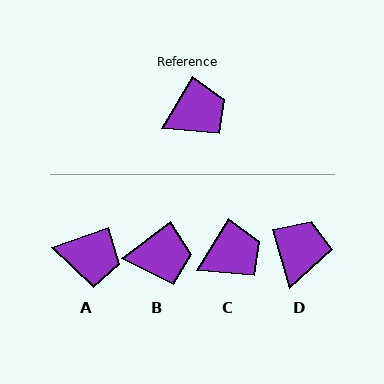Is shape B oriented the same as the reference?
No, it is off by about 22 degrees.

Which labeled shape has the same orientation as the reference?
C.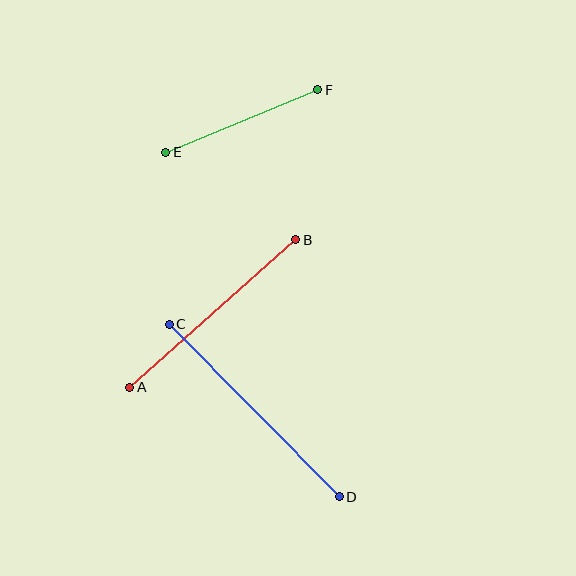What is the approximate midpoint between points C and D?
The midpoint is at approximately (254, 410) pixels.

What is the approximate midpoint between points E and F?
The midpoint is at approximately (242, 121) pixels.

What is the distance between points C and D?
The distance is approximately 242 pixels.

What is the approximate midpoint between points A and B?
The midpoint is at approximately (213, 313) pixels.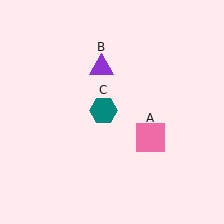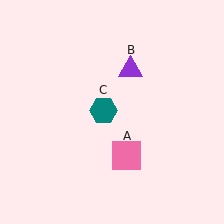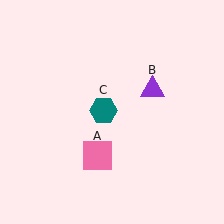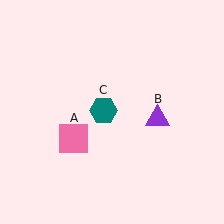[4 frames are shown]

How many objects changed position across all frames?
2 objects changed position: pink square (object A), purple triangle (object B).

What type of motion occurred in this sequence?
The pink square (object A), purple triangle (object B) rotated clockwise around the center of the scene.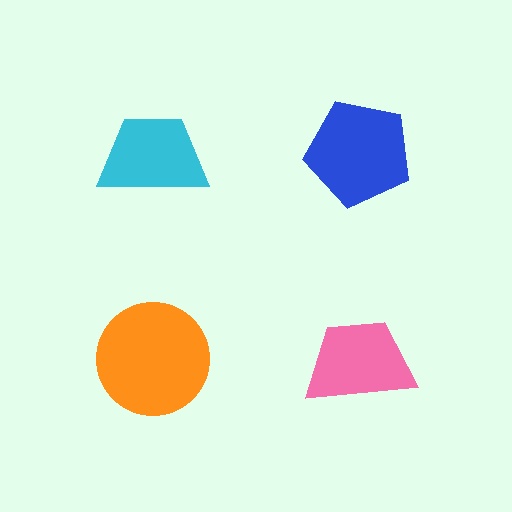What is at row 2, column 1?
An orange circle.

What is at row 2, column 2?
A pink trapezoid.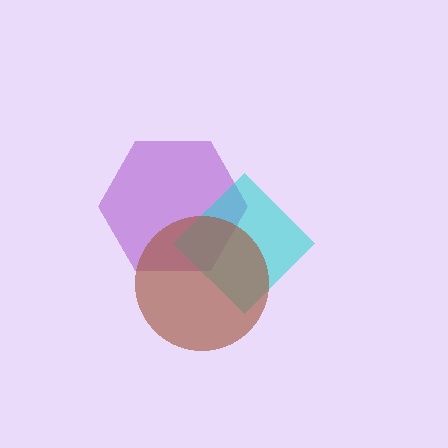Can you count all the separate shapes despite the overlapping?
Yes, there are 3 separate shapes.